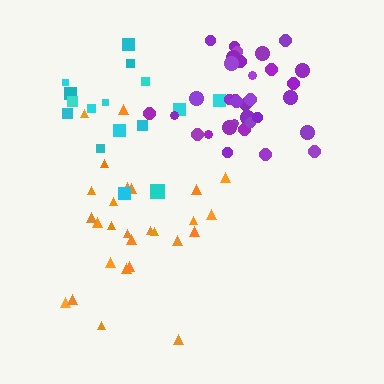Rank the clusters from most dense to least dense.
purple, orange, cyan.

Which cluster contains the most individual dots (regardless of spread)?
Purple (33).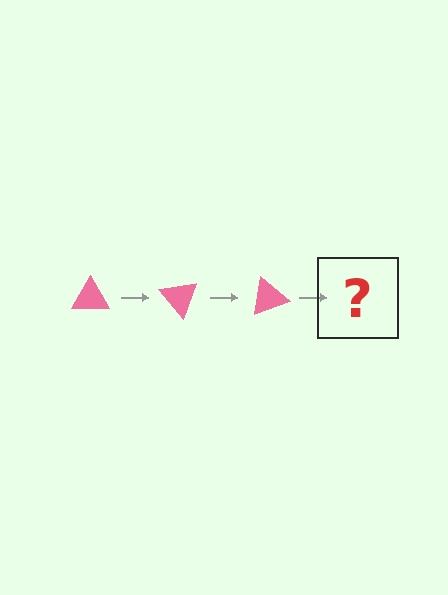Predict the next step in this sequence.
The next step is a pink triangle rotated 150 degrees.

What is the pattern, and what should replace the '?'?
The pattern is that the triangle rotates 50 degrees each step. The '?' should be a pink triangle rotated 150 degrees.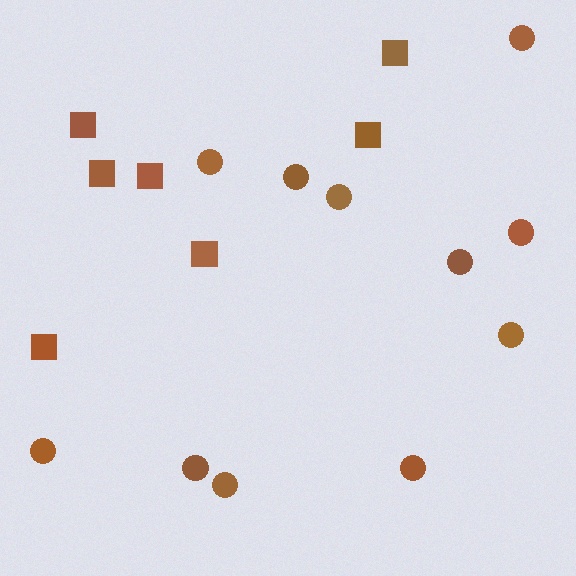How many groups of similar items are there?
There are 2 groups: one group of circles (11) and one group of squares (7).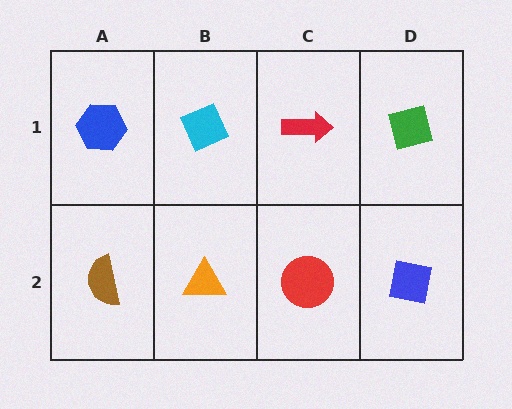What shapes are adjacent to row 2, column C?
A red arrow (row 1, column C), an orange triangle (row 2, column B), a blue square (row 2, column D).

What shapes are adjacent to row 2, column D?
A green square (row 1, column D), a red circle (row 2, column C).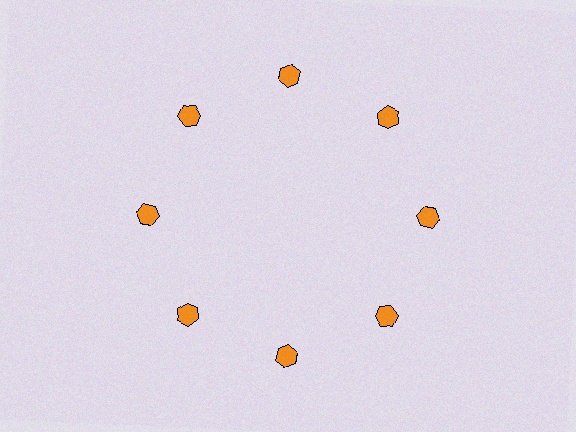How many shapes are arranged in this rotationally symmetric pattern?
There are 8 shapes, arranged in 8 groups of 1.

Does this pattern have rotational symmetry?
Yes, this pattern has 8-fold rotational symmetry. It looks the same after rotating 45 degrees around the center.